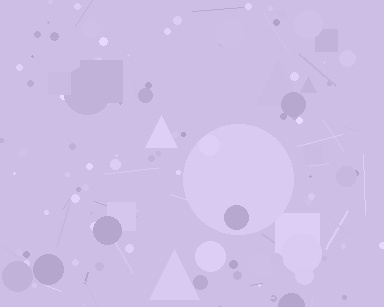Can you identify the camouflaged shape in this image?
The camouflaged shape is a circle.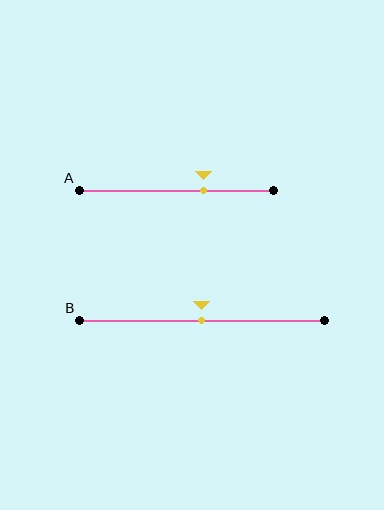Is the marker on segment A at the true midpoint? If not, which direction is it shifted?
No, the marker on segment A is shifted to the right by about 14% of the segment length.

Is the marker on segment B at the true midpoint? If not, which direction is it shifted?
Yes, the marker on segment B is at the true midpoint.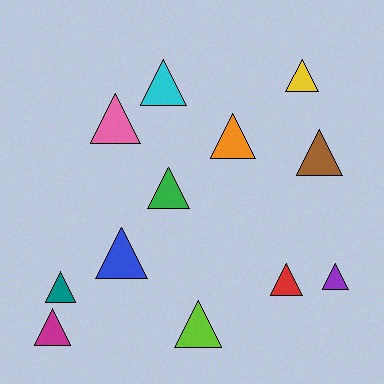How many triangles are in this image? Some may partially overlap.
There are 12 triangles.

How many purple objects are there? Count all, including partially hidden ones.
There is 1 purple object.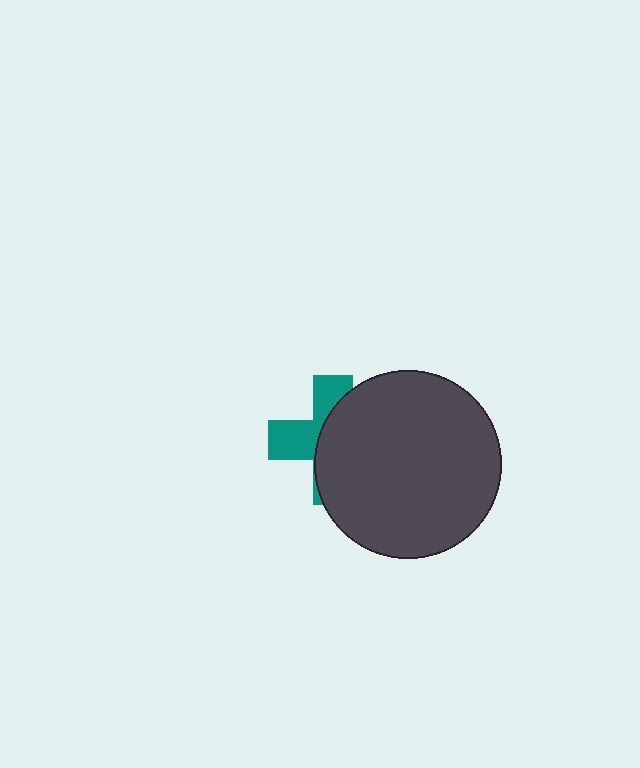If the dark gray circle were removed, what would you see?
You would see the complete teal cross.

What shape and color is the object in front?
The object in front is a dark gray circle.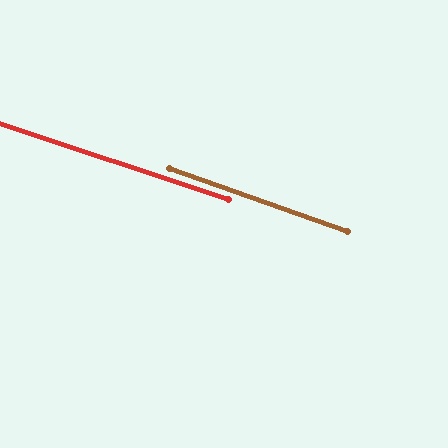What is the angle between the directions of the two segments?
Approximately 1 degree.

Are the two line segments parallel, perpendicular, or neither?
Parallel — their directions differ by only 1.4°.